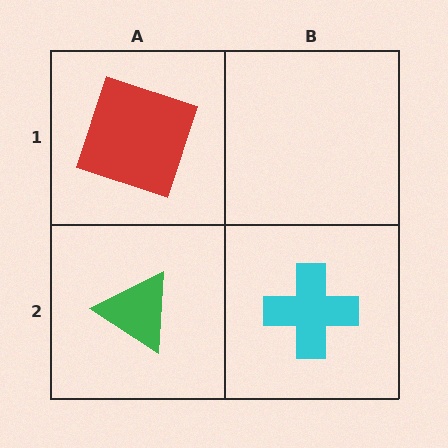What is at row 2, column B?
A cyan cross.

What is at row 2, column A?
A green triangle.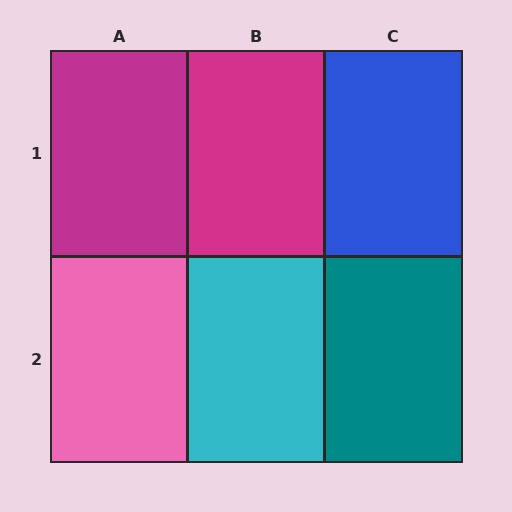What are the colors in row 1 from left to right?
Magenta, magenta, blue.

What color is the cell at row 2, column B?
Cyan.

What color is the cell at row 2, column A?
Pink.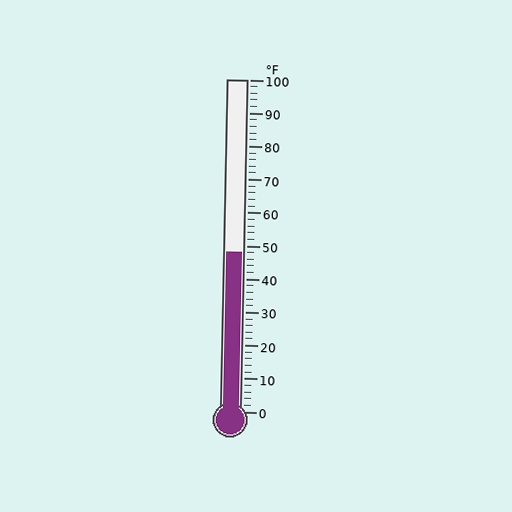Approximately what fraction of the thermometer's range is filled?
The thermometer is filled to approximately 50% of its range.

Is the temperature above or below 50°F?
The temperature is below 50°F.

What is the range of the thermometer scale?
The thermometer scale ranges from 0°F to 100°F.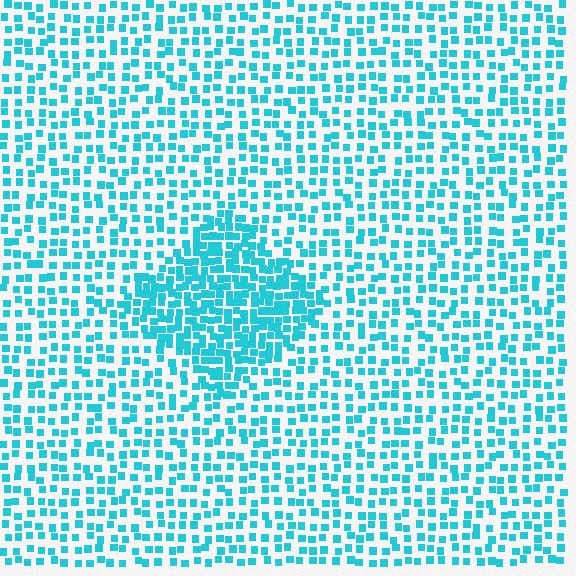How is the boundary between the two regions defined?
The boundary is defined by a change in element density (approximately 2.0x ratio). All elements are the same color, size, and shape.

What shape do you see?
I see a diamond.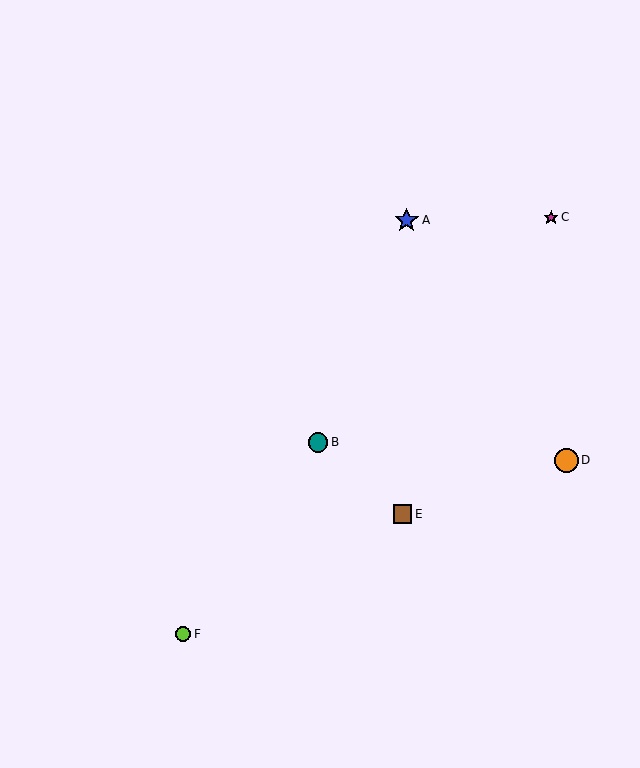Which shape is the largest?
The blue star (labeled A) is the largest.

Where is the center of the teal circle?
The center of the teal circle is at (318, 442).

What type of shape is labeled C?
Shape C is a magenta star.